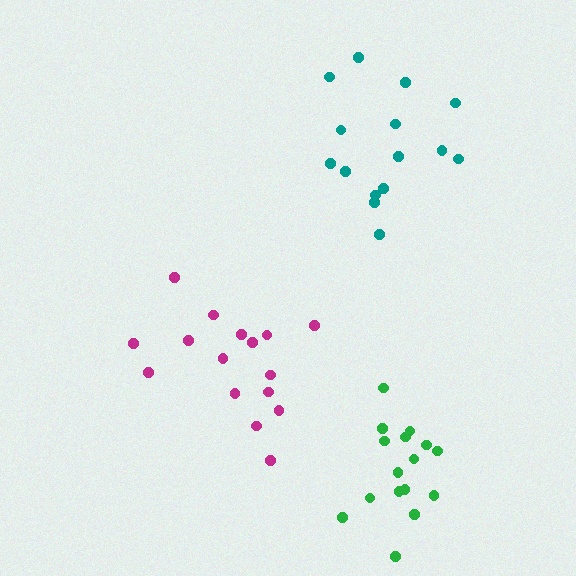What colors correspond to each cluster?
The clusters are colored: teal, green, magenta.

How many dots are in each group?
Group 1: 15 dots, Group 2: 16 dots, Group 3: 16 dots (47 total).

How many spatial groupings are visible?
There are 3 spatial groupings.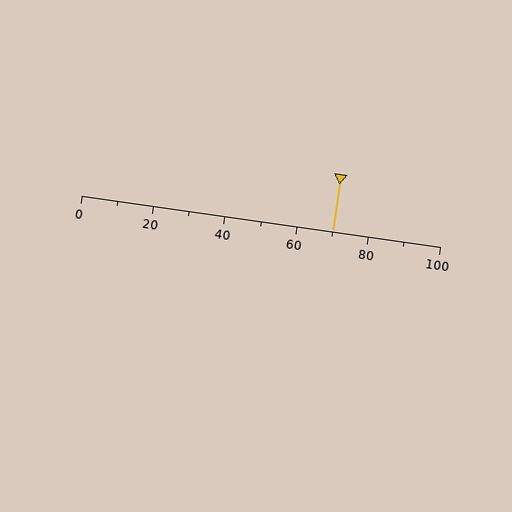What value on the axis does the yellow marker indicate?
The marker indicates approximately 70.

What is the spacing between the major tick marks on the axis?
The major ticks are spaced 20 apart.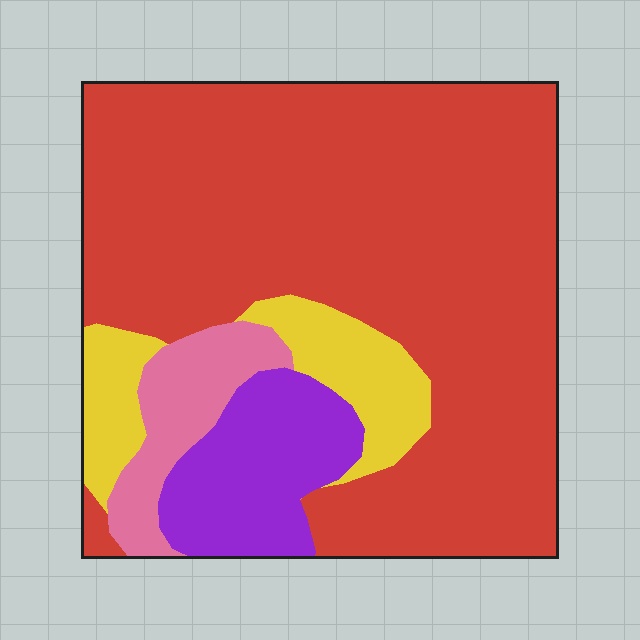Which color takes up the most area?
Red, at roughly 70%.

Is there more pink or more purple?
Purple.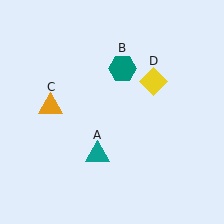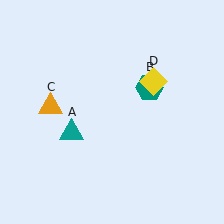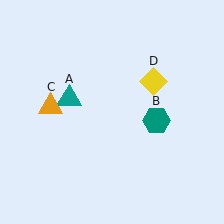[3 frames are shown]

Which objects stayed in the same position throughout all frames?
Orange triangle (object C) and yellow diamond (object D) remained stationary.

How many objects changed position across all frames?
2 objects changed position: teal triangle (object A), teal hexagon (object B).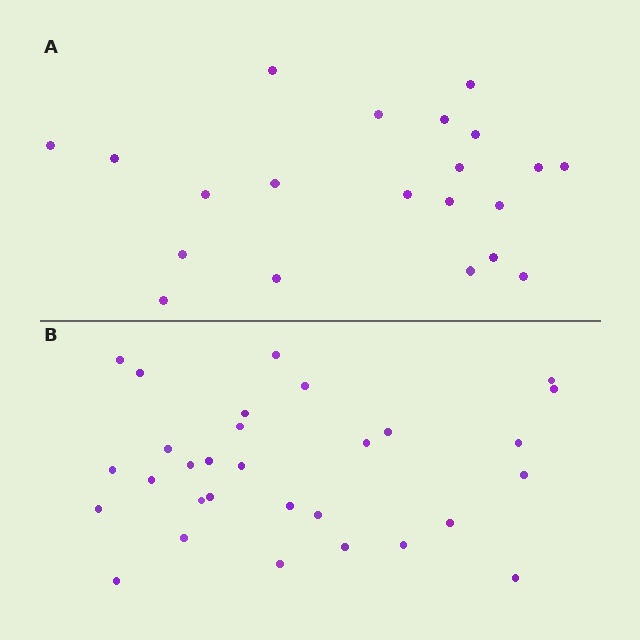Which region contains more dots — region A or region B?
Region B (the bottom region) has more dots.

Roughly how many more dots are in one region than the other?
Region B has roughly 8 or so more dots than region A.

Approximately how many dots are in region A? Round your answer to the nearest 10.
About 20 dots. (The exact count is 21, which rounds to 20.)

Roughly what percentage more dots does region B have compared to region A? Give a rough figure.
About 45% more.